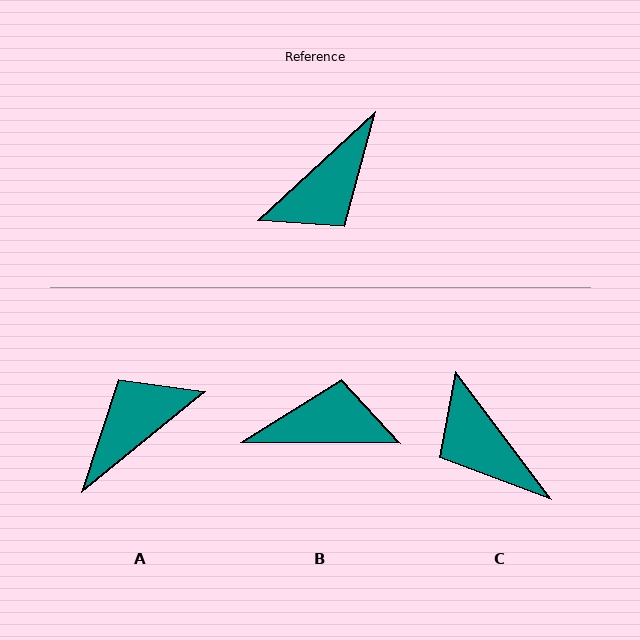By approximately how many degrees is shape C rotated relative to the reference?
Approximately 96 degrees clockwise.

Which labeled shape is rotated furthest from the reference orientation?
A, about 177 degrees away.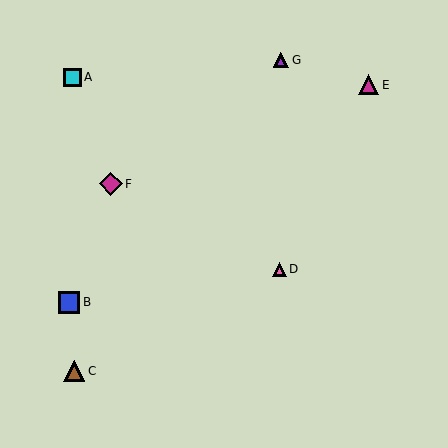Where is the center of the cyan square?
The center of the cyan square is at (72, 77).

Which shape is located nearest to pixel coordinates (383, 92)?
The magenta triangle (labeled E) at (369, 85) is nearest to that location.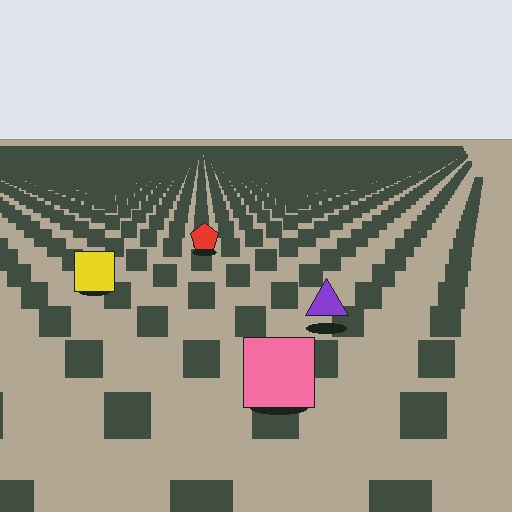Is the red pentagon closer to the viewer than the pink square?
No. The pink square is closer — you can tell from the texture gradient: the ground texture is coarser near it.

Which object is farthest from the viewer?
The red pentagon is farthest from the viewer. It appears smaller and the ground texture around it is denser.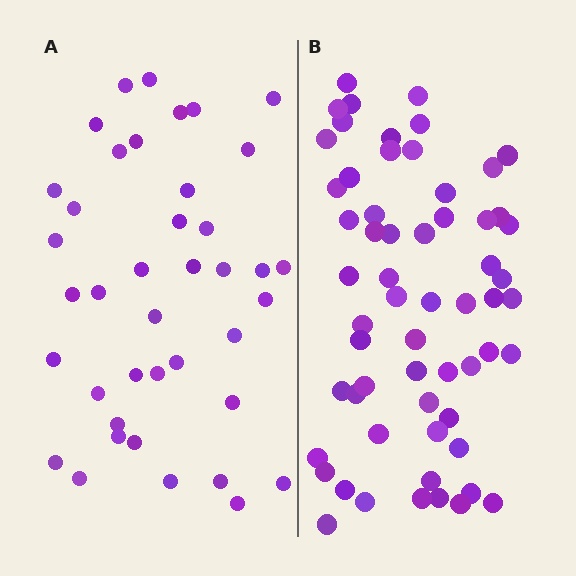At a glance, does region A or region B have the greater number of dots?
Region B (the right region) has more dots.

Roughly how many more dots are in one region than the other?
Region B has approximately 20 more dots than region A.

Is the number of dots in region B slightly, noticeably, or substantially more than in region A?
Region B has substantially more. The ratio is roughly 1.5 to 1.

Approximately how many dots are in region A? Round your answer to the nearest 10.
About 40 dots.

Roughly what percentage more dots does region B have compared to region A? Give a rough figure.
About 50% more.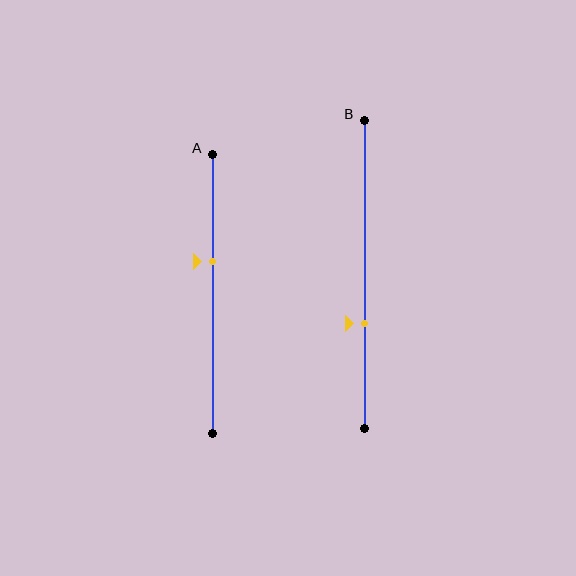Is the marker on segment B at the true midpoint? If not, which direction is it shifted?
No, the marker on segment B is shifted downward by about 16% of the segment length.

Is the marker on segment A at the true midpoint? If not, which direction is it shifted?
No, the marker on segment A is shifted upward by about 12% of the segment length.